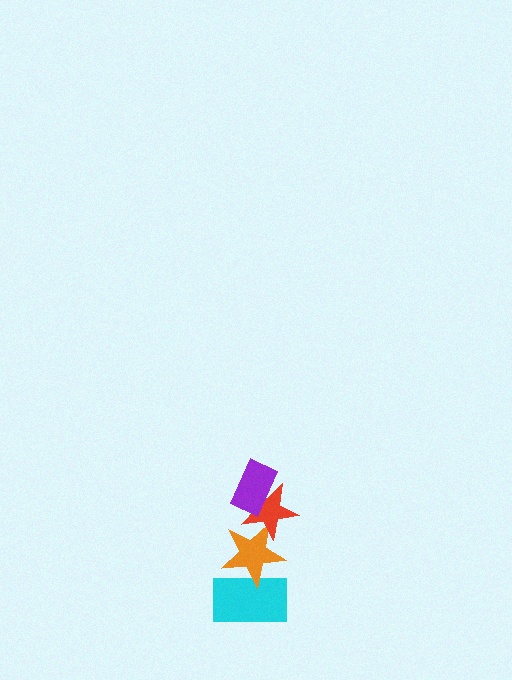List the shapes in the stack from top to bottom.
From top to bottom: the purple rectangle, the red star, the orange star, the cyan rectangle.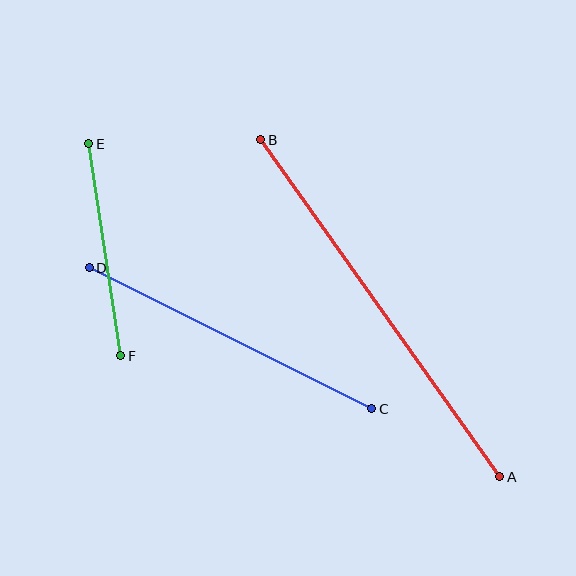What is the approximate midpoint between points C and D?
The midpoint is at approximately (231, 338) pixels.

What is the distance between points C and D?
The distance is approximately 316 pixels.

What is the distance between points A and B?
The distance is approximately 413 pixels.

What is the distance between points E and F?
The distance is approximately 215 pixels.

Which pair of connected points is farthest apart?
Points A and B are farthest apart.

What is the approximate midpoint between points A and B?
The midpoint is at approximately (380, 308) pixels.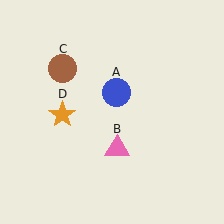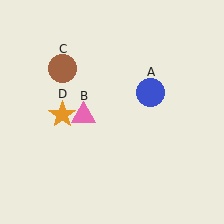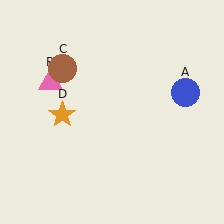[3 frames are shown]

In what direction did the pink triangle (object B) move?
The pink triangle (object B) moved up and to the left.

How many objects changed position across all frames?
2 objects changed position: blue circle (object A), pink triangle (object B).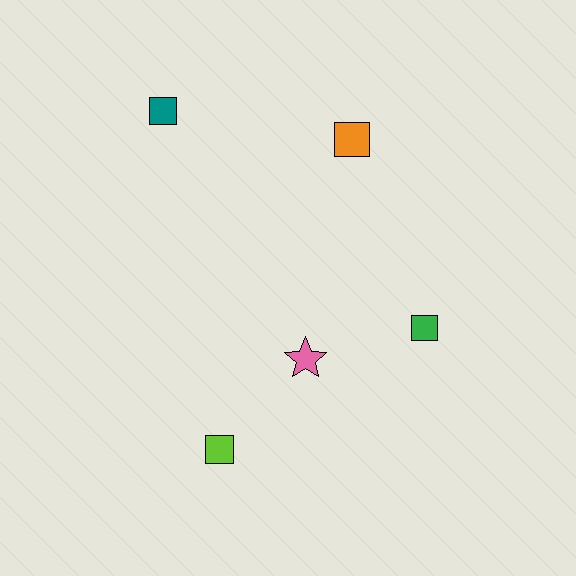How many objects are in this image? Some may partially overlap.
There are 5 objects.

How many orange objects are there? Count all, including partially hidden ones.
There is 1 orange object.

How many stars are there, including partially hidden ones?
There is 1 star.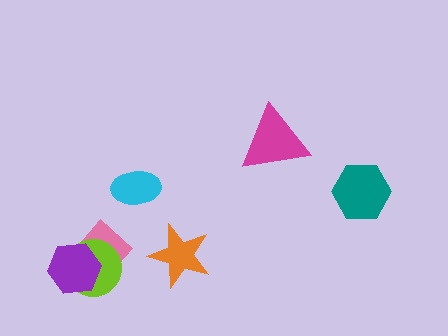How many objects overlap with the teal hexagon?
0 objects overlap with the teal hexagon.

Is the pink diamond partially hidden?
Yes, it is partially covered by another shape.